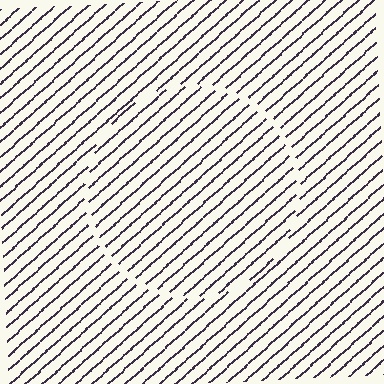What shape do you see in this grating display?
An illusory circle. The interior of the shape contains the same grating, shifted by half a period — the contour is defined by the phase discontinuity where line-ends from the inner and outer gratings abut.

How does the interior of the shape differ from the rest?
The interior of the shape contains the same grating, shifted by half a period — the contour is defined by the phase discontinuity where line-ends from the inner and outer gratings abut.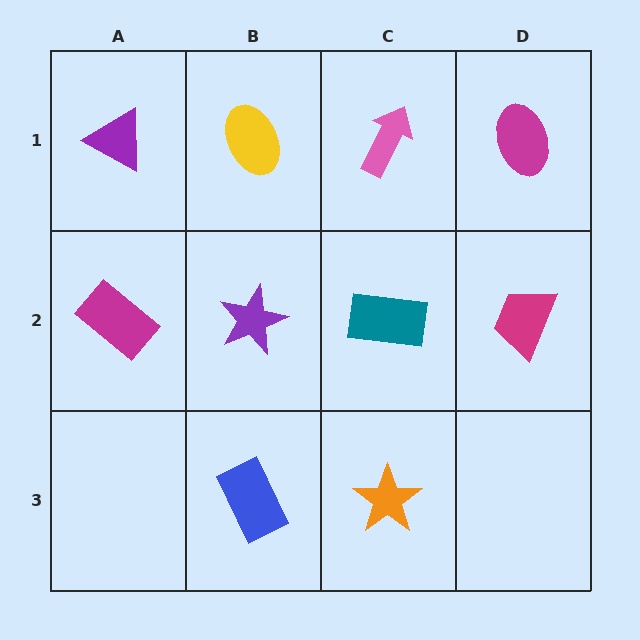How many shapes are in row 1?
4 shapes.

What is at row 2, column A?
A magenta rectangle.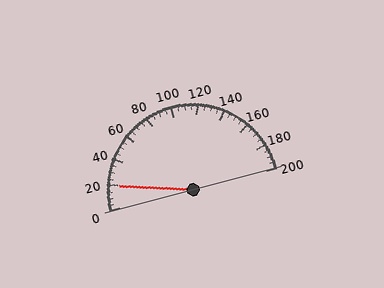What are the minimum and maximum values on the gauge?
The gauge ranges from 0 to 200.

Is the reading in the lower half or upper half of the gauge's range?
The reading is in the lower half of the range (0 to 200).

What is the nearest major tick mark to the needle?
The nearest major tick mark is 20.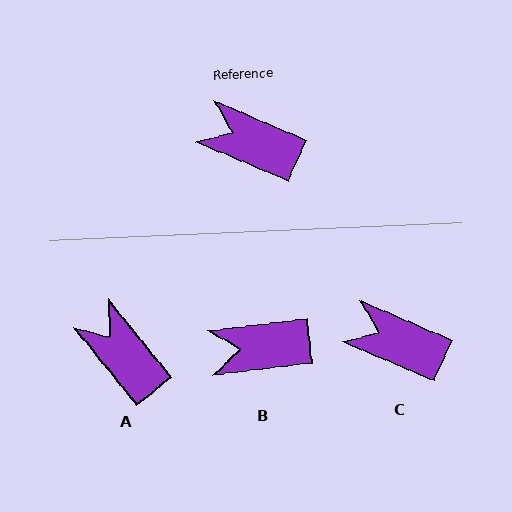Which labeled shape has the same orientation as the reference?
C.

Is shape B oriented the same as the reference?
No, it is off by about 30 degrees.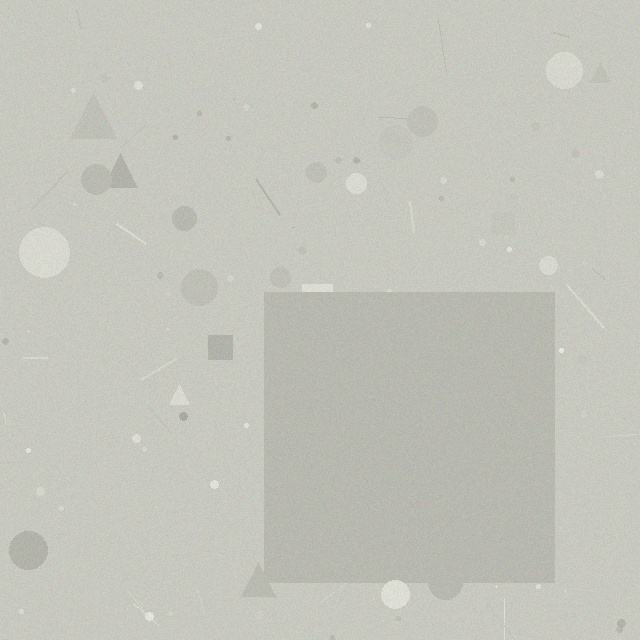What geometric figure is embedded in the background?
A square is embedded in the background.